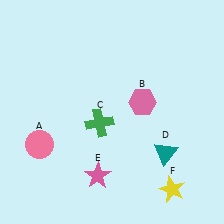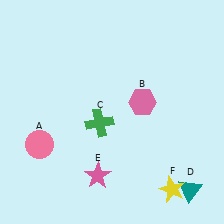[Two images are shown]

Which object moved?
The teal triangle (D) moved down.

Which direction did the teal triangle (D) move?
The teal triangle (D) moved down.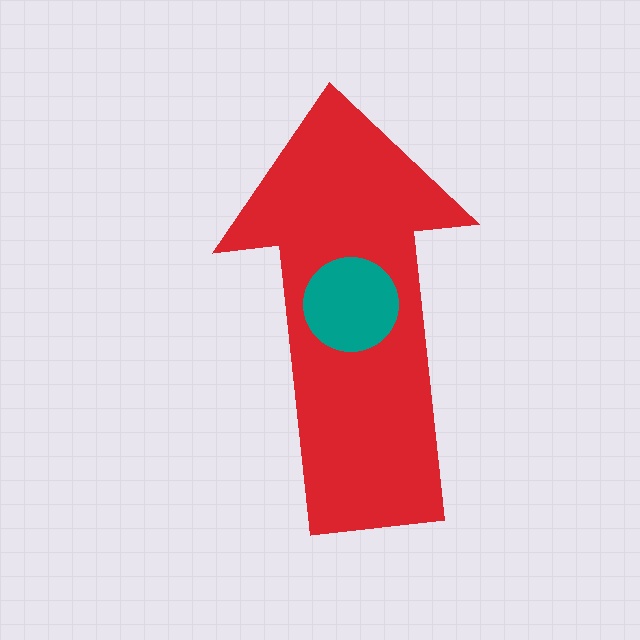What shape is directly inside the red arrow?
The teal circle.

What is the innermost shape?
The teal circle.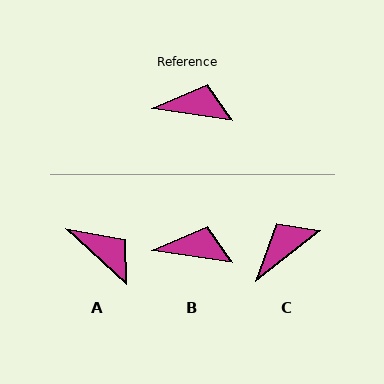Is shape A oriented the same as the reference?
No, it is off by about 34 degrees.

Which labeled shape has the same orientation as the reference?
B.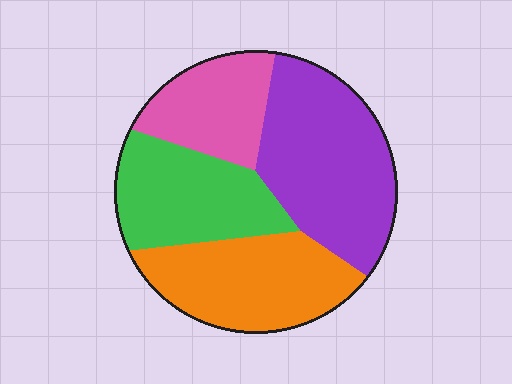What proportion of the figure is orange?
Orange covers around 25% of the figure.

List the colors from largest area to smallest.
From largest to smallest: purple, orange, green, pink.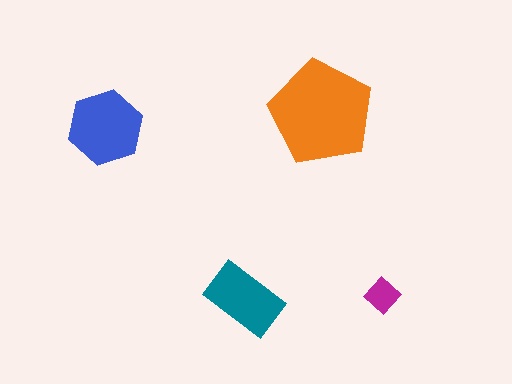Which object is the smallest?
The magenta diamond.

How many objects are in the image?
There are 4 objects in the image.